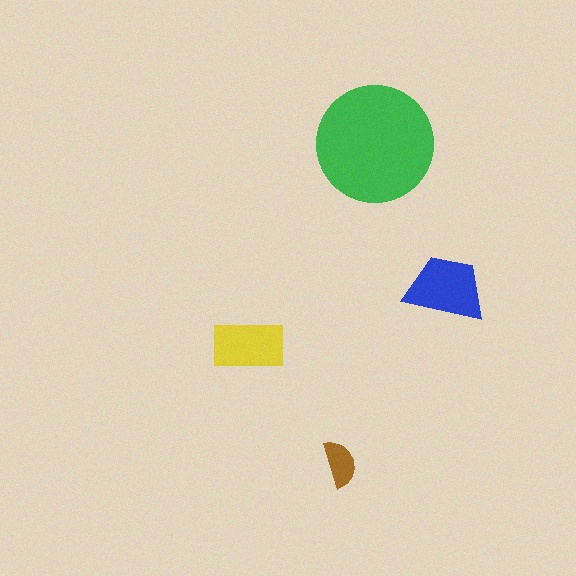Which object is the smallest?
The brown semicircle.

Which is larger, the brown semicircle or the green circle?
The green circle.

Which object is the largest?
The green circle.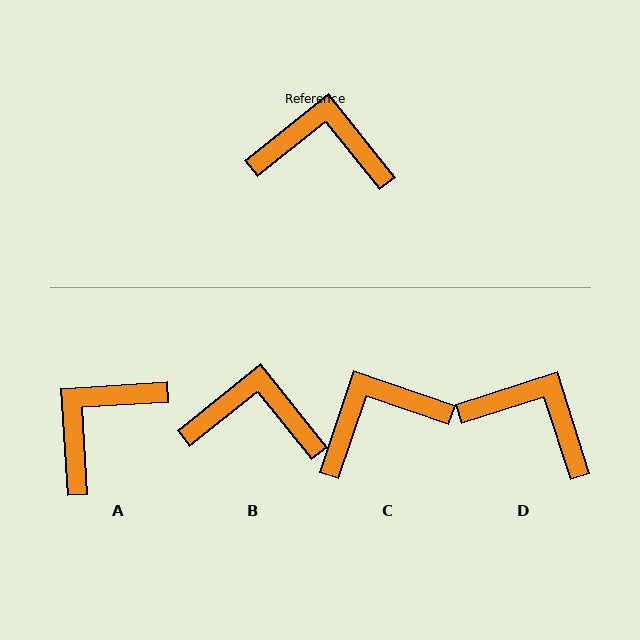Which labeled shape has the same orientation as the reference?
B.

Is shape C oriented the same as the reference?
No, it is off by about 33 degrees.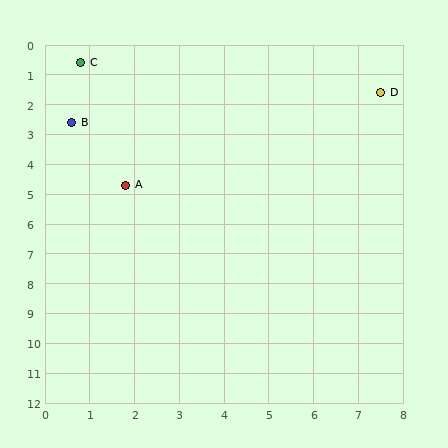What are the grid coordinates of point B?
Point B is at approximately (0.6, 2.6).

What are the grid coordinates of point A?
Point A is at approximately (1.8, 4.7).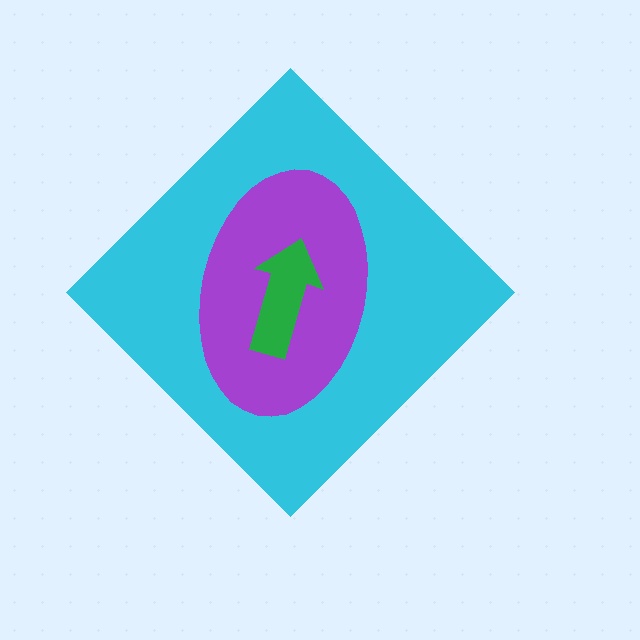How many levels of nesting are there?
3.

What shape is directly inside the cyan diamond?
The purple ellipse.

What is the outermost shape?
The cyan diamond.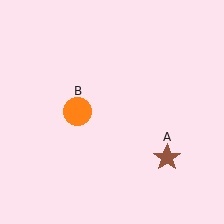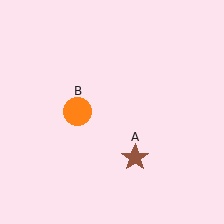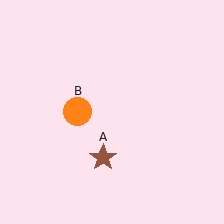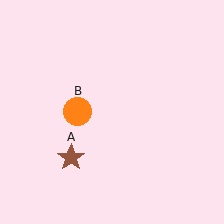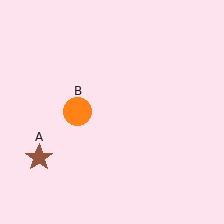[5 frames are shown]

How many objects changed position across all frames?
1 object changed position: brown star (object A).